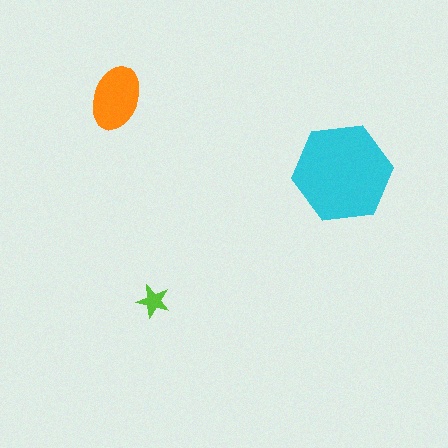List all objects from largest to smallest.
The cyan hexagon, the orange ellipse, the lime star.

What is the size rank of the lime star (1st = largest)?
3rd.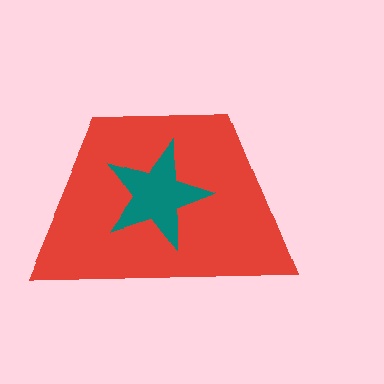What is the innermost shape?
The teal star.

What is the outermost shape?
The red trapezoid.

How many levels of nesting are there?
2.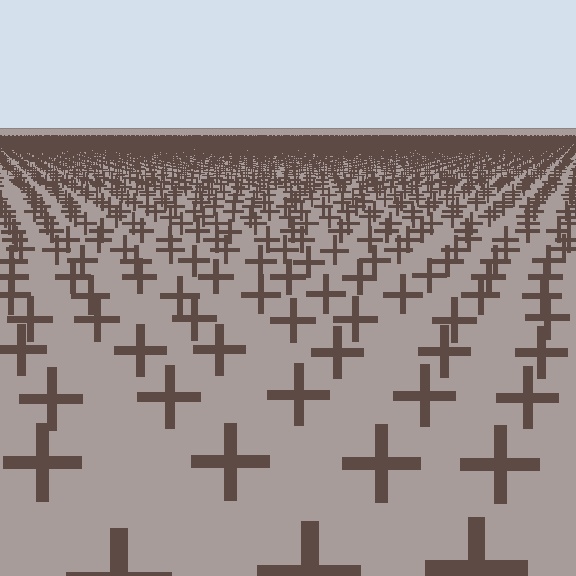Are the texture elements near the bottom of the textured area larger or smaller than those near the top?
Larger. Near the bottom, elements are closer to the viewer and appear at a bigger on-screen size.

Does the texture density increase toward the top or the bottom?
Density increases toward the top.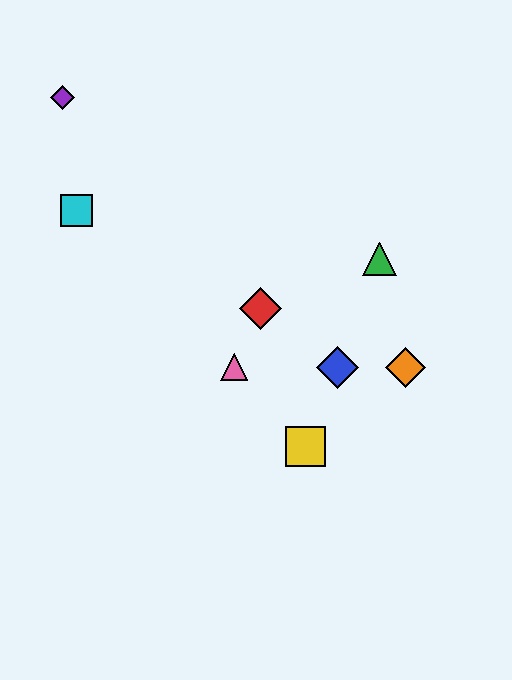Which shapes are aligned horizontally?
The blue diamond, the orange diamond, the pink triangle are aligned horizontally.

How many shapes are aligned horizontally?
3 shapes (the blue diamond, the orange diamond, the pink triangle) are aligned horizontally.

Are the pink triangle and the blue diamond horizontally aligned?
Yes, both are at y≈367.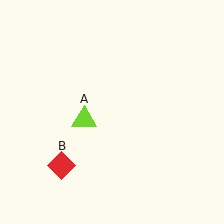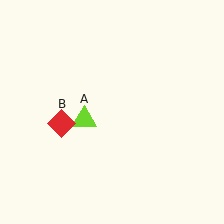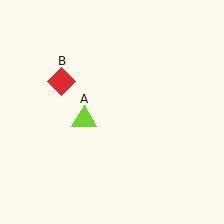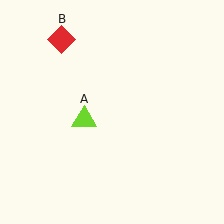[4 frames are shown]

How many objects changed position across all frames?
1 object changed position: red diamond (object B).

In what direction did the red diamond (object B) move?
The red diamond (object B) moved up.